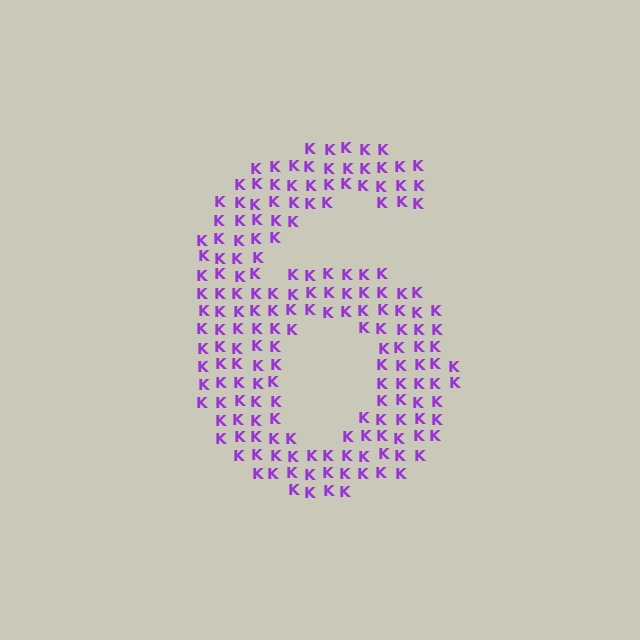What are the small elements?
The small elements are letter K's.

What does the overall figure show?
The overall figure shows the digit 6.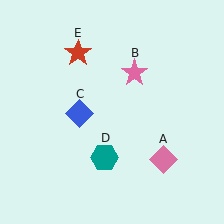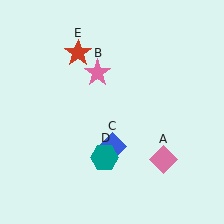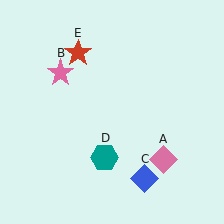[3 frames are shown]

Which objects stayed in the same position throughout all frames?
Pink diamond (object A) and teal hexagon (object D) and red star (object E) remained stationary.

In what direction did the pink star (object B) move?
The pink star (object B) moved left.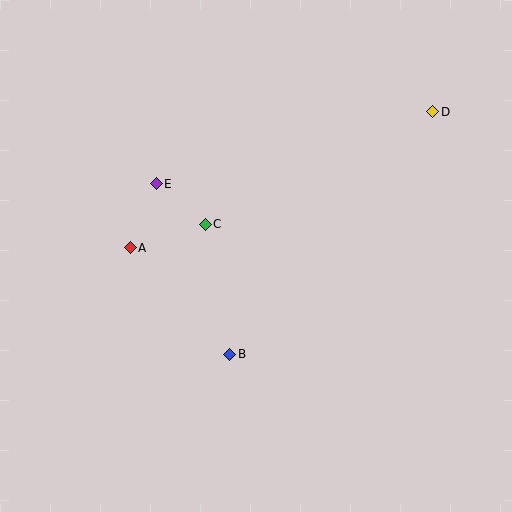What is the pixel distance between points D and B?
The distance between D and B is 316 pixels.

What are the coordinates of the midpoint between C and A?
The midpoint between C and A is at (168, 236).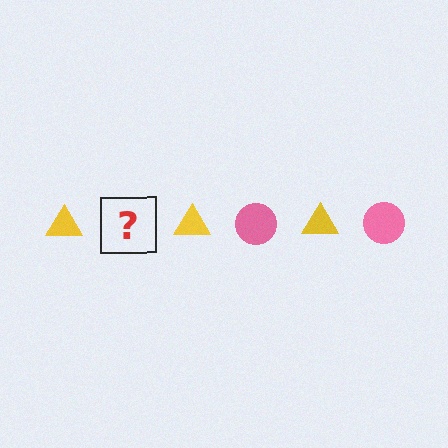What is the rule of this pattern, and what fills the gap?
The rule is that the pattern alternates between yellow triangle and pink circle. The gap should be filled with a pink circle.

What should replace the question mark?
The question mark should be replaced with a pink circle.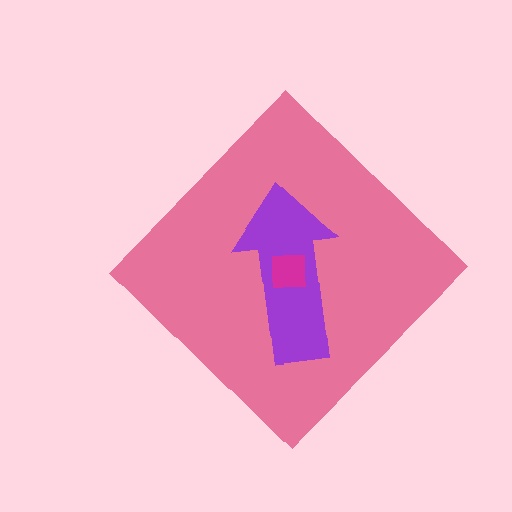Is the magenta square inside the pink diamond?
Yes.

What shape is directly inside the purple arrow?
The magenta square.